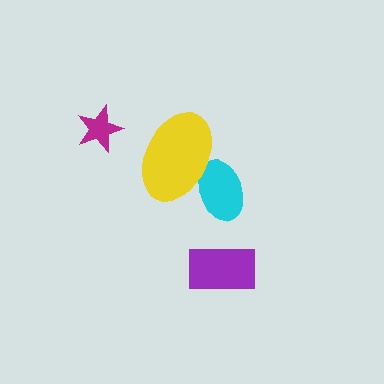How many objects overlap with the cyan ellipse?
1 object overlaps with the cyan ellipse.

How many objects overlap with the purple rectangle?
0 objects overlap with the purple rectangle.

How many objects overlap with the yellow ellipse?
1 object overlaps with the yellow ellipse.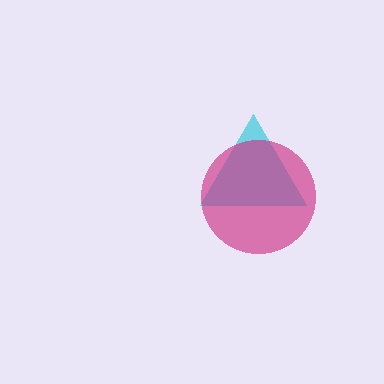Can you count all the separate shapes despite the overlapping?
Yes, there are 2 separate shapes.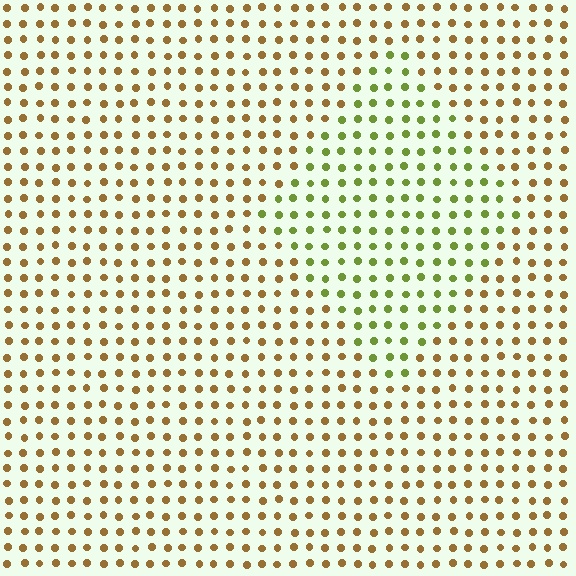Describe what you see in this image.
The image is filled with small brown elements in a uniform arrangement. A diamond-shaped region is visible where the elements are tinted to a slightly different hue, forming a subtle color boundary.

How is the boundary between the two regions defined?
The boundary is defined purely by a slight shift in hue (about 50 degrees). Spacing, size, and orientation are identical on both sides.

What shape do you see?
I see a diamond.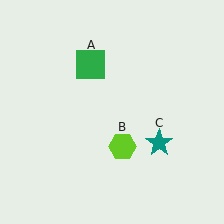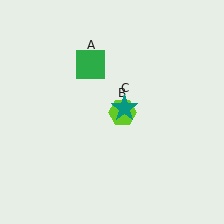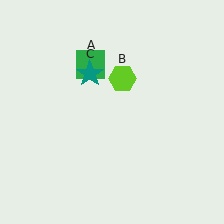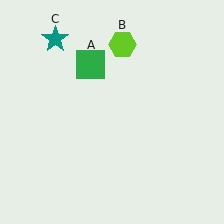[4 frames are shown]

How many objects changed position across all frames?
2 objects changed position: lime hexagon (object B), teal star (object C).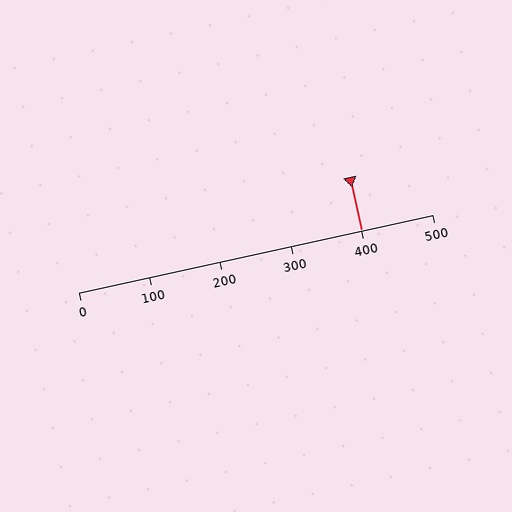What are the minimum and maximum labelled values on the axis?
The axis runs from 0 to 500.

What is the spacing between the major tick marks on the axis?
The major ticks are spaced 100 apart.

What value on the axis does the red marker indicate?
The marker indicates approximately 400.